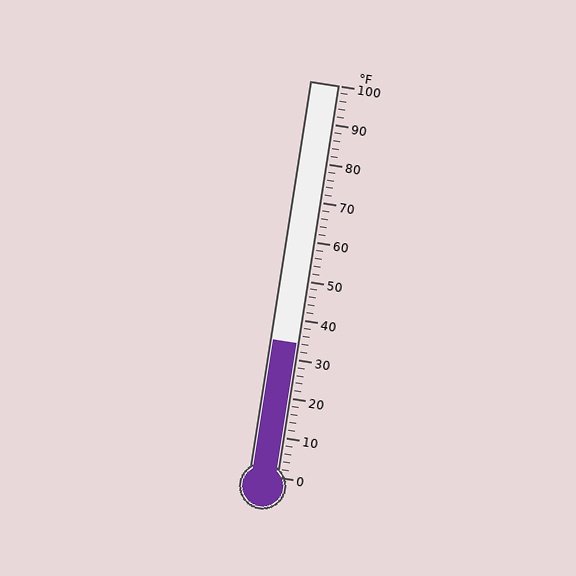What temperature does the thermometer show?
The thermometer shows approximately 34°F.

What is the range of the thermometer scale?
The thermometer scale ranges from 0°F to 100°F.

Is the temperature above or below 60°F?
The temperature is below 60°F.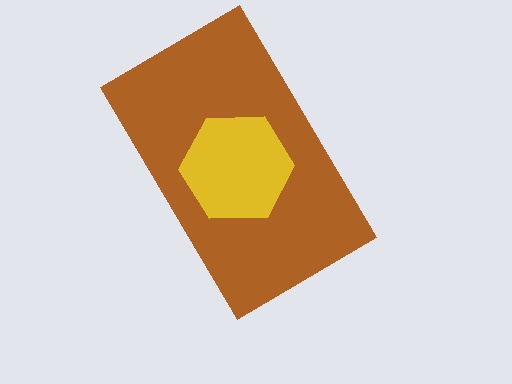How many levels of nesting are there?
2.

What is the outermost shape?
The brown rectangle.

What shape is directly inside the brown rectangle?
The yellow hexagon.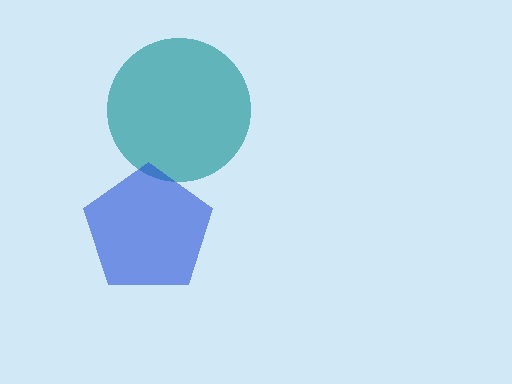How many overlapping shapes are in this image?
There are 2 overlapping shapes in the image.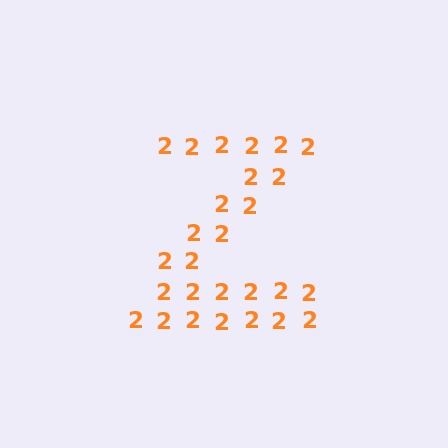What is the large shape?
The large shape is the letter Z.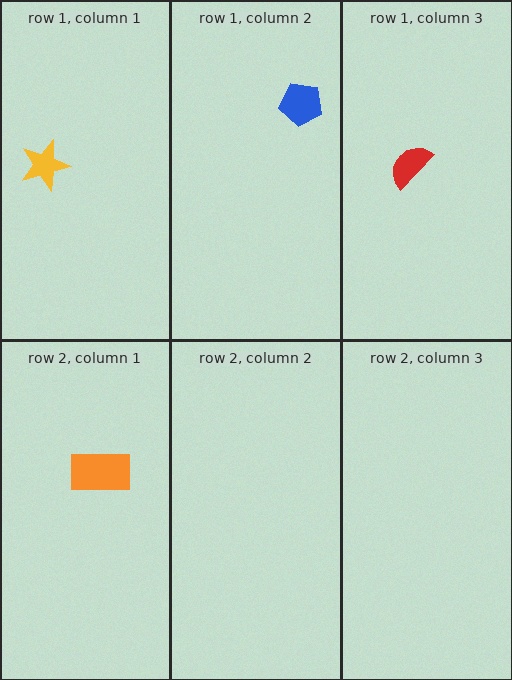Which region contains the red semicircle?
The row 1, column 3 region.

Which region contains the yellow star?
The row 1, column 1 region.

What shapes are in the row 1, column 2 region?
The blue pentagon.